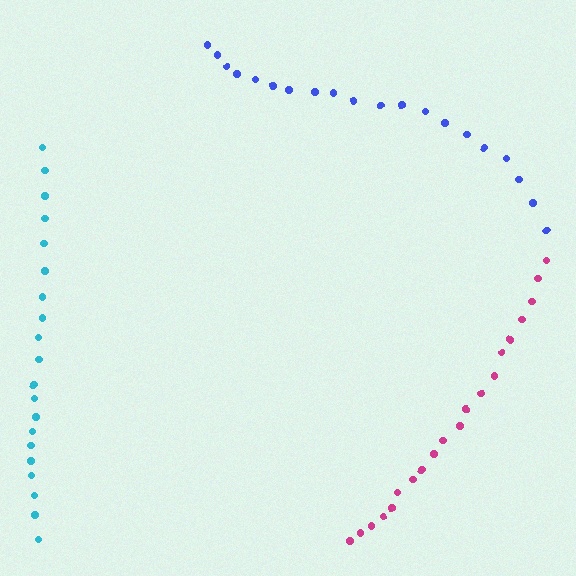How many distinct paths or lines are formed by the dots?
There are 3 distinct paths.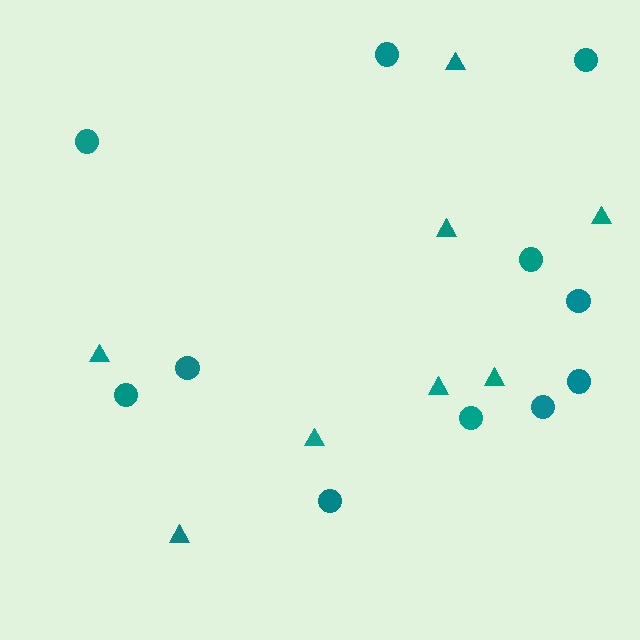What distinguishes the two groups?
There are 2 groups: one group of circles (11) and one group of triangles (8).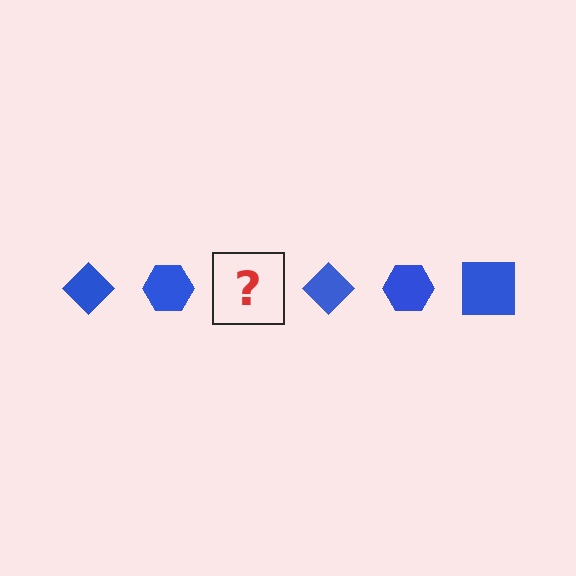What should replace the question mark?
The question mark should be replaced with a blue square.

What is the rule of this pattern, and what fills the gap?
The rule is that the pattern cycles through diamond, hexagon, square shapes in blue. The gap should be filled with a blue square.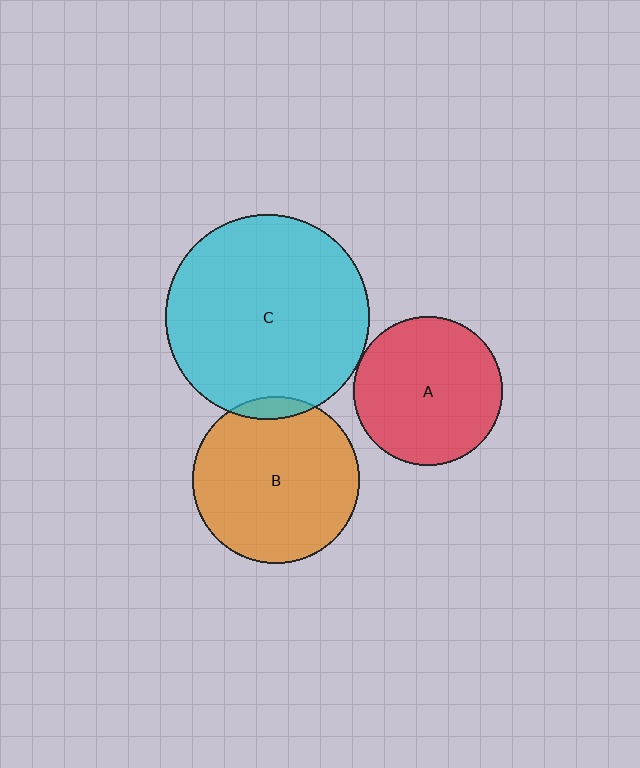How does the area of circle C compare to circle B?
Approximately 1.5 times.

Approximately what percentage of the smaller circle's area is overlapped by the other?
Approximately 5%.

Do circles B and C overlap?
Yes.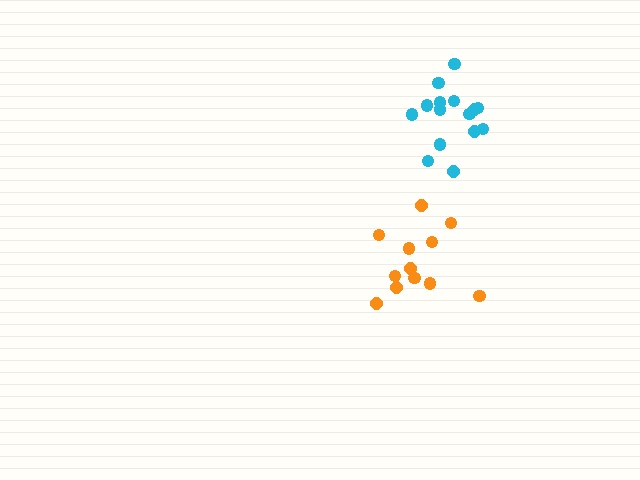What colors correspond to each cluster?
The clusters are colored: cyan, orange.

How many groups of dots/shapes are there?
There are 2 groups.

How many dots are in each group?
Group 1: 15 dots, Group 2: 12 dots (27 total).